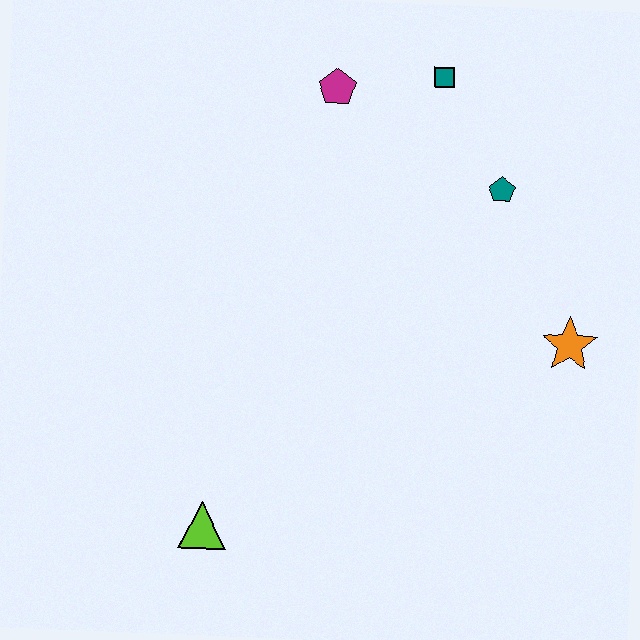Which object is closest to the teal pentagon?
The teal square is closest to the teal pentagon.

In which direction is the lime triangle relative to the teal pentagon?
The lime triangle is below the teal pentagon.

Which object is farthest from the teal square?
The lime triangle is farthest from the teal square.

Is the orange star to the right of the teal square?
Yes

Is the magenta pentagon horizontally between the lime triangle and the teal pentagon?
Yes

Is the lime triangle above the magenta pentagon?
No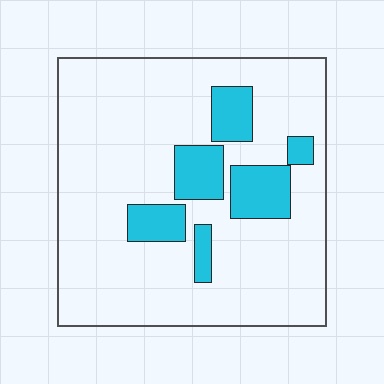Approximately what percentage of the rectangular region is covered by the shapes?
Approximately 15%.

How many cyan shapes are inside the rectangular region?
6.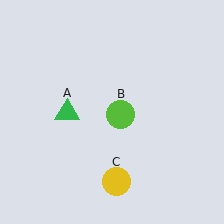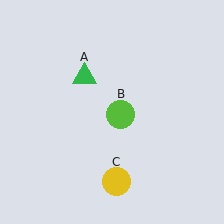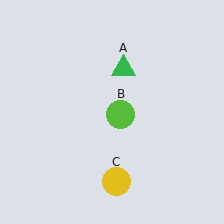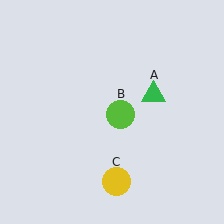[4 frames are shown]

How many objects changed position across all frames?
1 object changed position: green triangle (object A).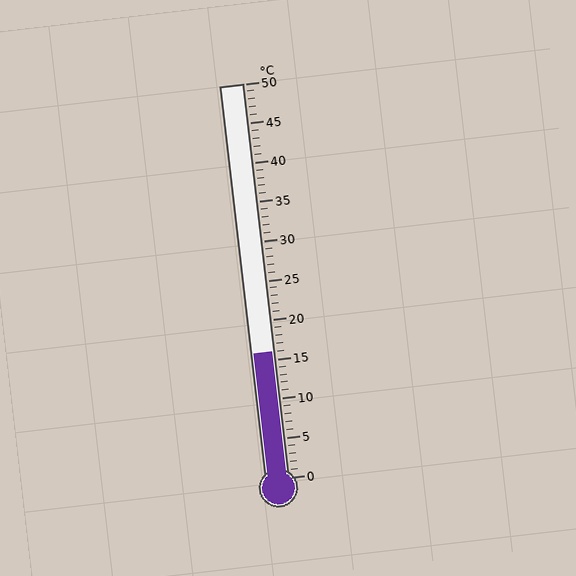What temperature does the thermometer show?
The thermometer shows approximately 16°C.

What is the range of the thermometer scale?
The thermometer scale ranges from 0°C to 50°C.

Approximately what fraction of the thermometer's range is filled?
The thermometer is filled to approximately 30% of its range.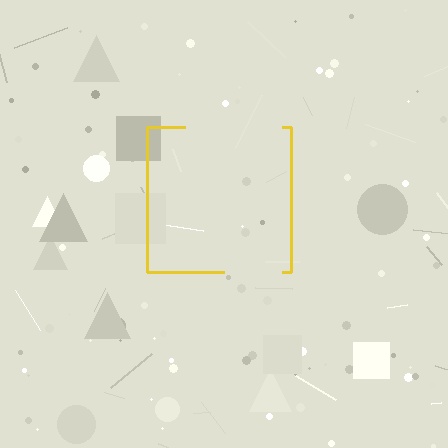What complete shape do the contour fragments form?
The contour fragments form a square.